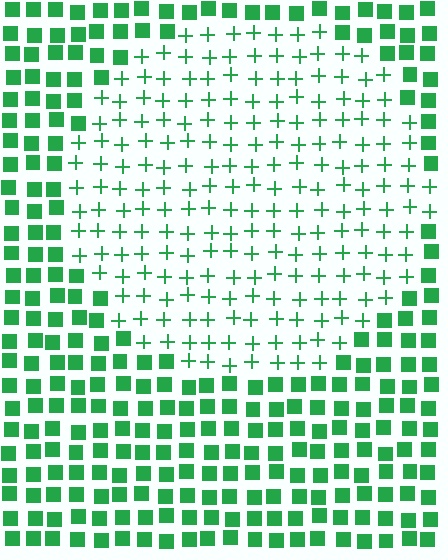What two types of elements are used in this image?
The image uses plus signs inside the circle region and squares outside it.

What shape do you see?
I see a circle.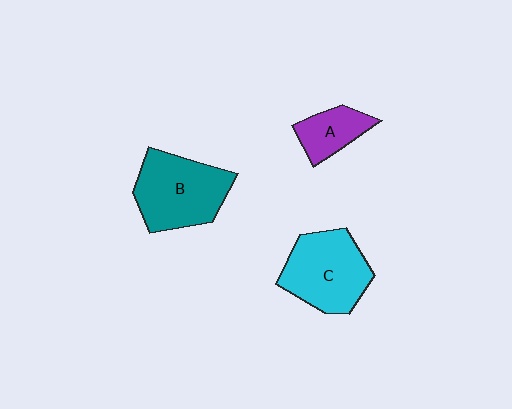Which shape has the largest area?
Shape B (teal).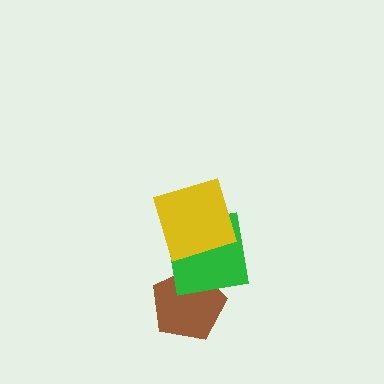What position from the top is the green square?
The green square is 2nd from the top.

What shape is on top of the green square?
The yellow square is on top of the green square.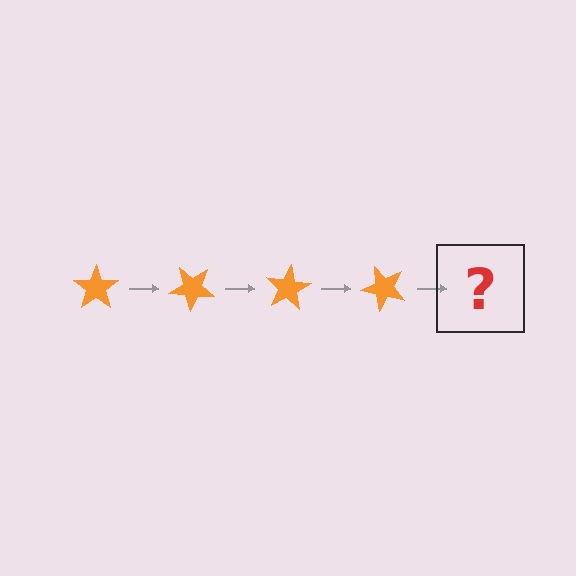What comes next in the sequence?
The next element should be an orange star rotated 160 degrees.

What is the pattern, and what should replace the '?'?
The pattern is that the star rotates 40 degrees each step. The '?' should be an orange star rotated 160 degrees.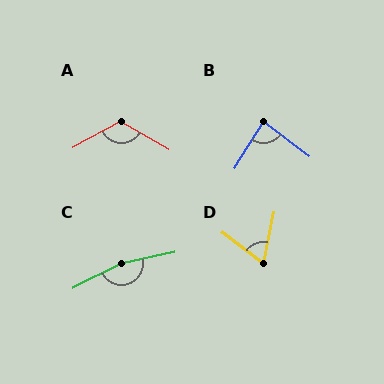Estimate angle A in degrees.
Approximately 121 degrees.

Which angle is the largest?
C, at approximately 166 degrees.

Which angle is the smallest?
D, at approximately 64 degrees.